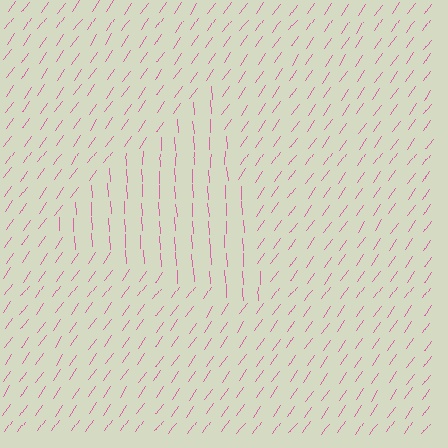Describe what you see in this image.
The image is filled with small pink line segments. A triangle region in the image has lines oriented differently from the surrounding lines, creating a visible texture boundary.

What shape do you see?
I see a triangle.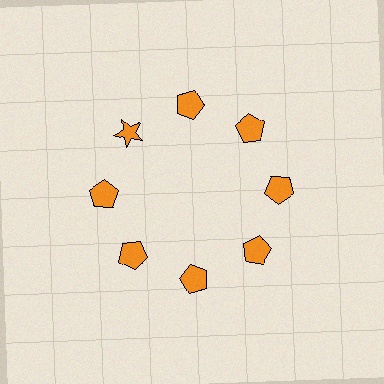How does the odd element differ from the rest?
It has a different shape: star instead of pentagon.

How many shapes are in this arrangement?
There are 8 shapes arranged in a ring pattern.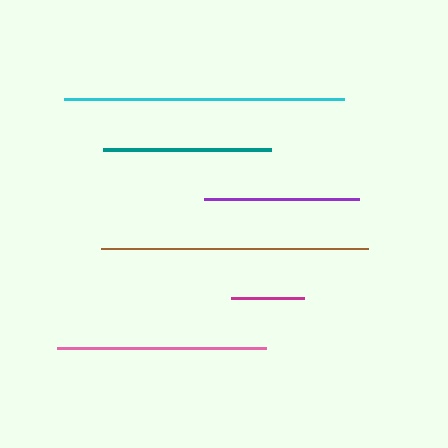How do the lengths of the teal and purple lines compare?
The teal and purple lines are approximately the same length.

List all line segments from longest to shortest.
From longest to shortest: cyan, brown, pink, teal, purple, magenta.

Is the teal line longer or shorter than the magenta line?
The teal line is longer than the magenta line.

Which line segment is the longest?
The cyan line is the longest at approximately 281 pixels.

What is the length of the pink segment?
The pink segment is approximately 210 pixels long.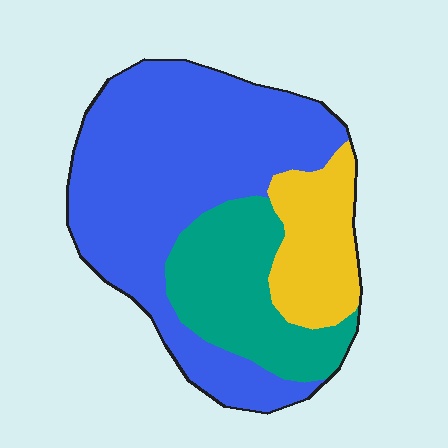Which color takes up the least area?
Yellow, at roughly 15%.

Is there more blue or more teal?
Blue.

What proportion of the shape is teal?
Teal covers about 25% of the shape.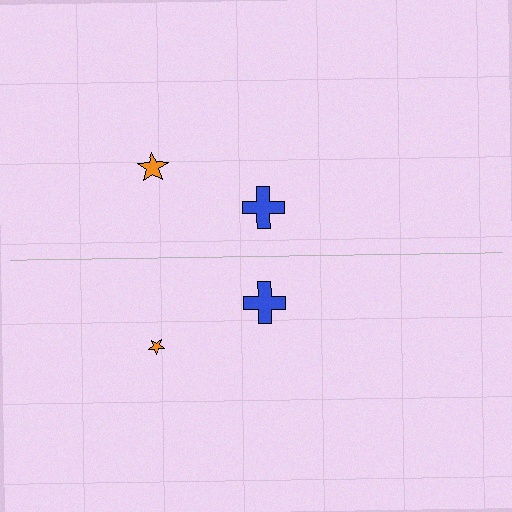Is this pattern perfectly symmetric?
No, the pattern is not perfectly symmetric. The orange star on the bottom side has a different size than its mirror counterpart.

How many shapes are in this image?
There are 4 shapes in this image.